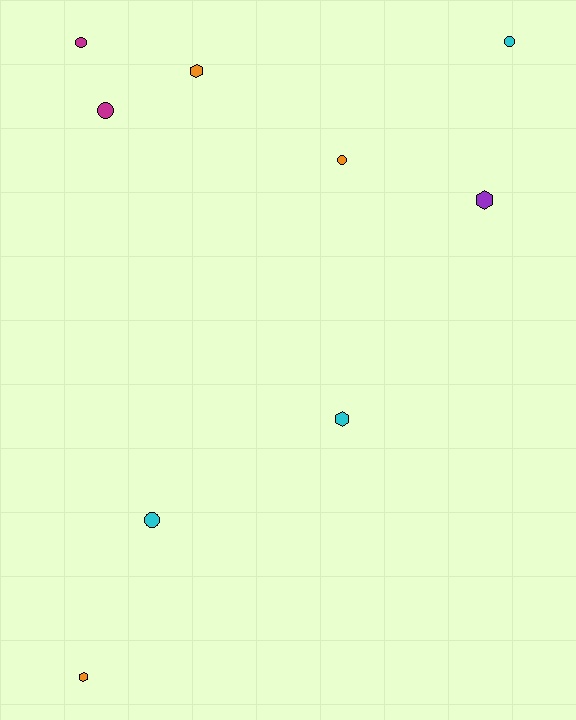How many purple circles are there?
There are no purple circles.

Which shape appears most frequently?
Circle, with 5 objects.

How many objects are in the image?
There are 9 objects.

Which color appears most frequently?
Orange, with 3 objects.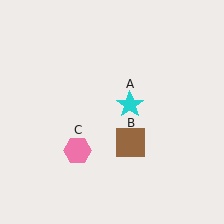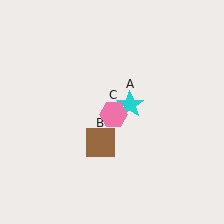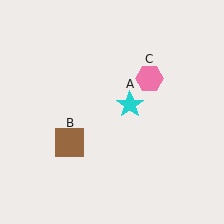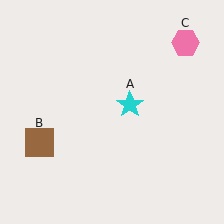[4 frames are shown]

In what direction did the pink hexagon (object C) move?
The pink hexagon (object C) moved up and to the right.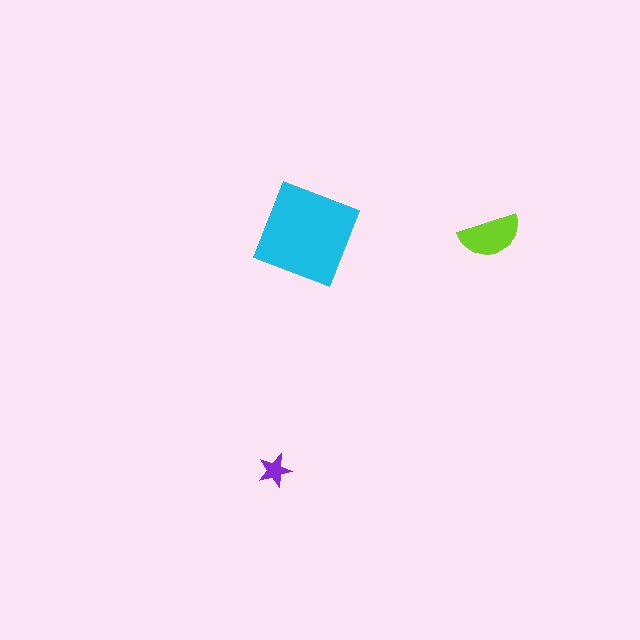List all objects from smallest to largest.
The purple star, the lime semicircle, the cyan diamond.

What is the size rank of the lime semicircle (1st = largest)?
2nd.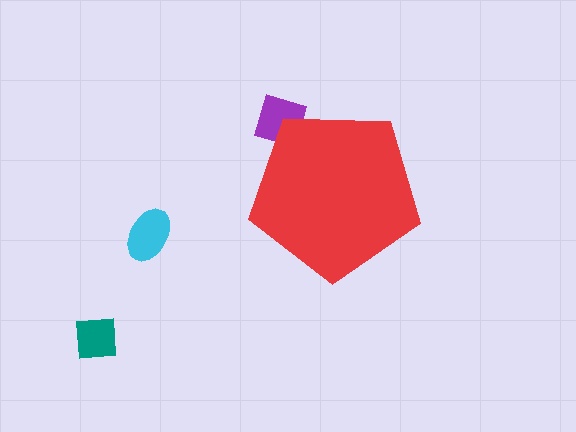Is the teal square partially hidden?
No, the teal square is fully visible.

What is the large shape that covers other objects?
A red pentagon.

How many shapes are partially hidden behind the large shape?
1 shape is partially hidden.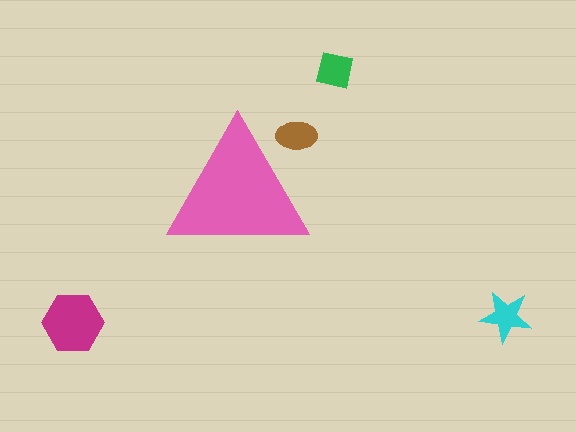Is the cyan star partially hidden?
No, the cyan star is fully visible.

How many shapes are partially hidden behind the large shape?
1 shape is partially hidden.